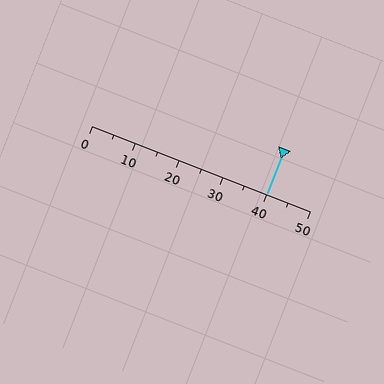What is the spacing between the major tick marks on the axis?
The major ticks are spaced 10 apart.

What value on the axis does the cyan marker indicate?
The marker indicates approximately 40.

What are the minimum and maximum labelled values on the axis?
The axis runs from 0 to 50.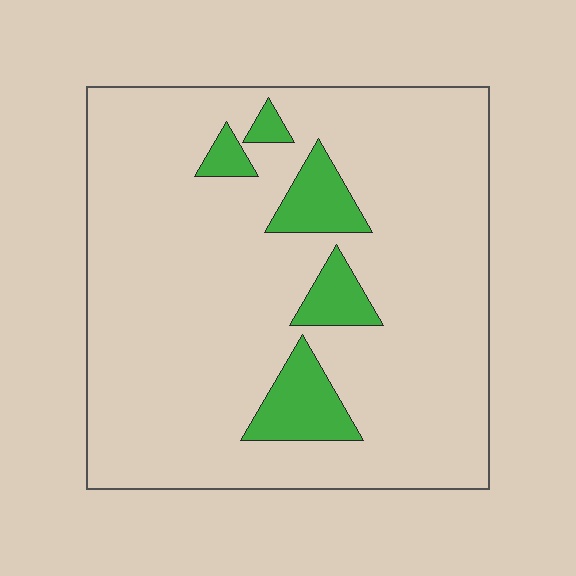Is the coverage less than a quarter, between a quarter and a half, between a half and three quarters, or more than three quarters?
Less than a quarter.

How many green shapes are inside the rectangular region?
5.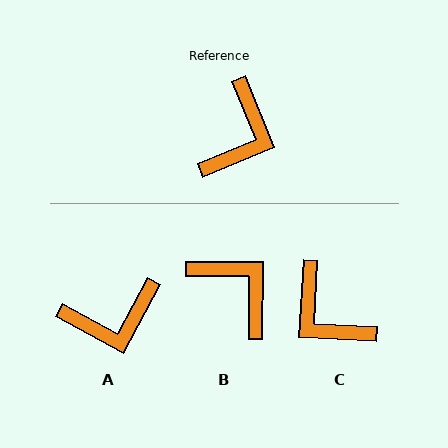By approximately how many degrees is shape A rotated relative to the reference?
Approximately 51 degrees clockwise.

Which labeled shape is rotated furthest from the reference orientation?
C, about 116 degrees away.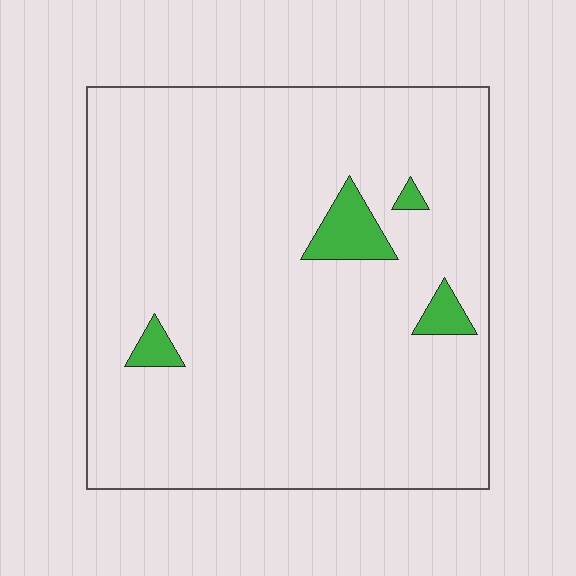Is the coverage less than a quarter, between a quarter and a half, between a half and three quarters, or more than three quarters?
Less than a quarter.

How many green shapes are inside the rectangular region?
4.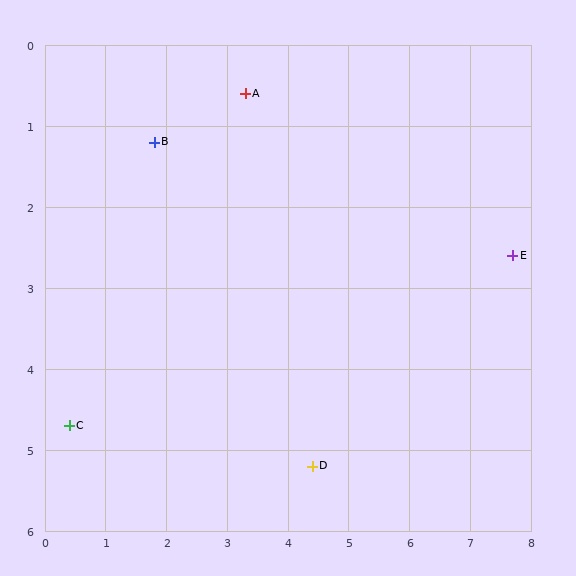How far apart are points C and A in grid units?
Points C and A are about 5.0 grid units apart.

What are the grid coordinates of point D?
Point D is at approximately (4.4, 5.2).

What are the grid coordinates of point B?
Point B is at approximately (1.8, 1.2).